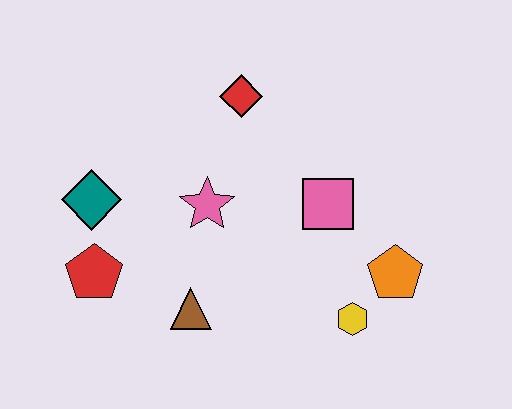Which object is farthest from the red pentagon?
The orange pentagon is farthest from the red pentagon.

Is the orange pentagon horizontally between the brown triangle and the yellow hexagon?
No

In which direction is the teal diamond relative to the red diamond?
The teal diamond is to the left of the red diamond.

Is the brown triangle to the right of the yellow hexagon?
No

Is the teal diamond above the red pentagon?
Yes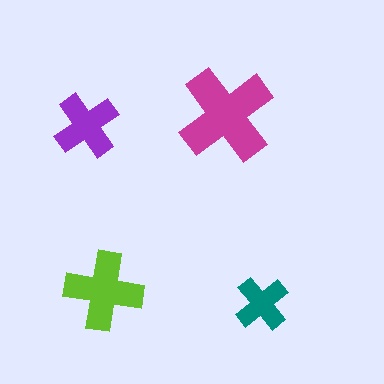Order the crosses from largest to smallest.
the magenta one, the lime one, the purple one, the teal one.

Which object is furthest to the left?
The purple cross is leftmost.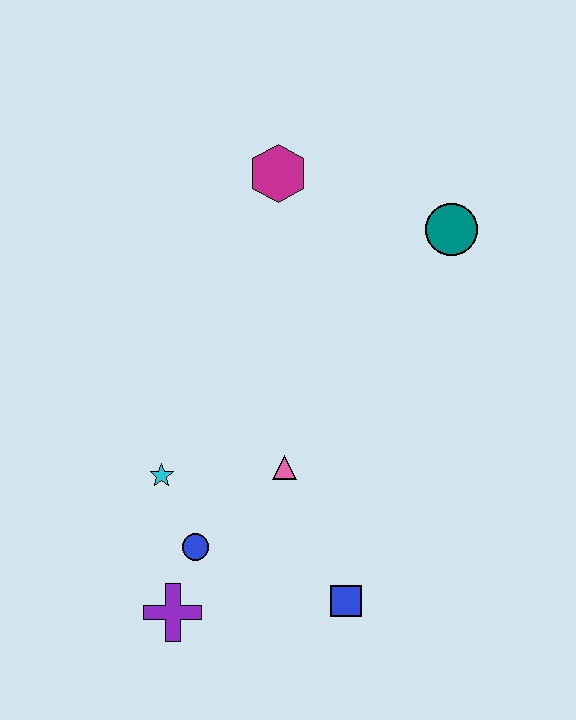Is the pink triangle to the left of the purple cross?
No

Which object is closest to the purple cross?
The blue circle is closest to the purple cross.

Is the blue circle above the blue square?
Yes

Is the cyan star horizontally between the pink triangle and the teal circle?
No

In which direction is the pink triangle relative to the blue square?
The pink triangle is above the blue square.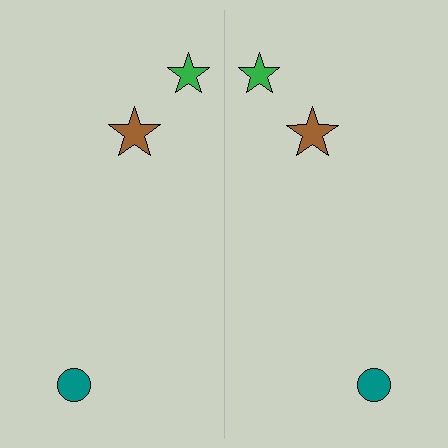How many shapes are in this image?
There are 6 shapes in this image.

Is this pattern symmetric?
Yes, this pattern has bilateral (reflection) symmetry.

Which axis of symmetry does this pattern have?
The pattern has a vertical axis of symmetry running through the center of the image.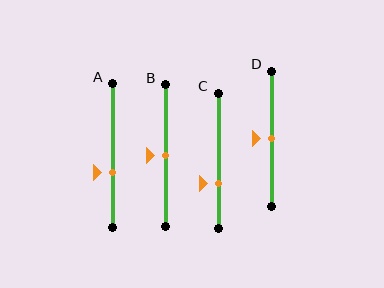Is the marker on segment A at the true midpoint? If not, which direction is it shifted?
No, the marker on segment A is shifted downward by about 12% of the segment length.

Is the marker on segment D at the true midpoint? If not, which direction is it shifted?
Yes, the marker on segment D is at the true midpoint.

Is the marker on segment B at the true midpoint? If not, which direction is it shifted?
Yes, the marker on segment B is at the true midpoint.